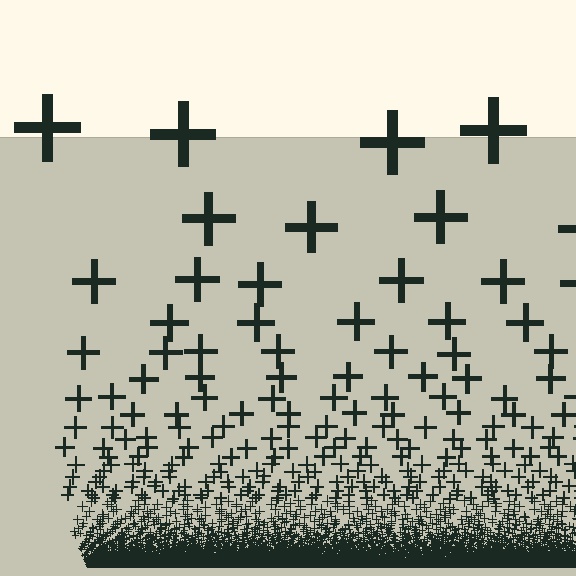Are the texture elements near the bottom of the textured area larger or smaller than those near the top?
Smaller. The gradient is inverted — elements near the bottom are smaller and denser.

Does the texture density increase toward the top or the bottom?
Density increases toward the bottom.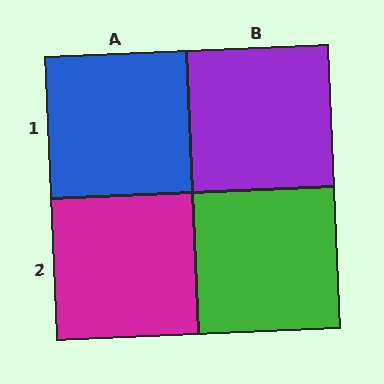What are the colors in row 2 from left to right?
Magenta, green.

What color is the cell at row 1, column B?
Purple.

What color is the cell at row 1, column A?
Blue.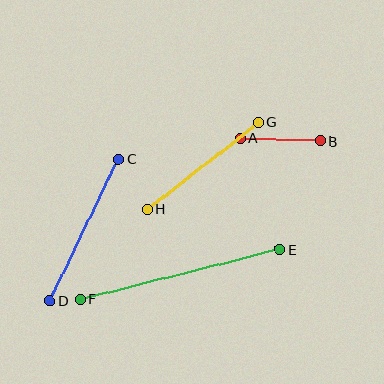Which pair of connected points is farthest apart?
Points E and F are farthest apart.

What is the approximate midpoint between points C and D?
The midpoint is at approximately (84, 230) pixels.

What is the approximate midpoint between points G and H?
The midpoint is at approximately (203, 166) pixels.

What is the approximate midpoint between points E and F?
The midpoint is at approximately (180, 274) pixels.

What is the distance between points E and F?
The distance is approximately 206 pixels.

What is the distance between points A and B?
The distance is approximately 80 pixels.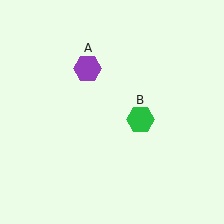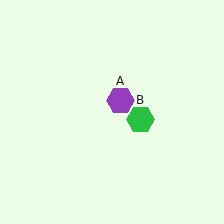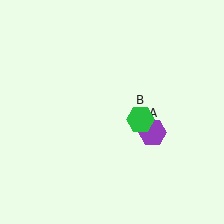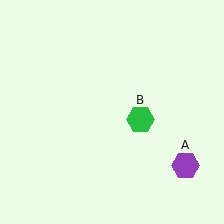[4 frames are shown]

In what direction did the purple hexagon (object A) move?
The purple hexagon (object A) moved down and to the right.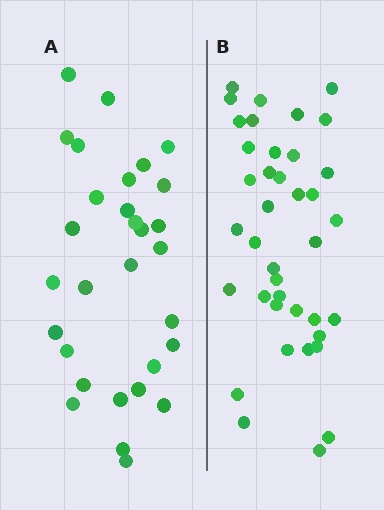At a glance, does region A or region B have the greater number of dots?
Region B (the right region) has more dots.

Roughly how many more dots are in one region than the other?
Region B has roughly 8 or so more dots than region A.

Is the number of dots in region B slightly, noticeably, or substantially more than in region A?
Region B has noticeably more, but not dramatically so. The ratio is roughly 1.3 to 1.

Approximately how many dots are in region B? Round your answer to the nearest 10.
About 40 dots. (The exact count is 39, which rounds to 40.)